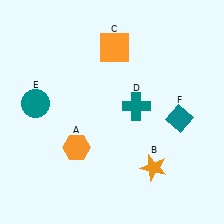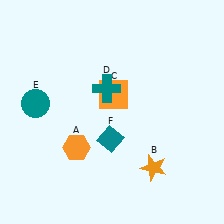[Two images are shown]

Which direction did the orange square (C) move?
The orange square (C) moved down.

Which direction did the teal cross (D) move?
The teal cross (D) moved left.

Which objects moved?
The objects that moved are: the orange square (C), the teal cross (D), the teal diamond (F).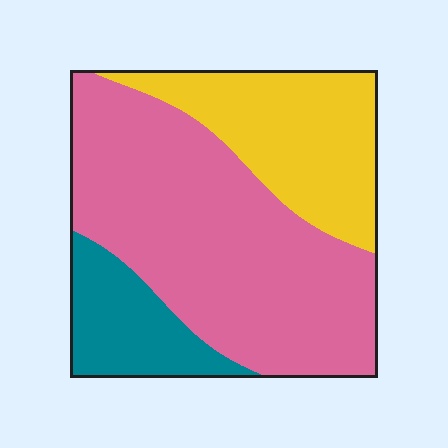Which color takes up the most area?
Pink, at roughly 60%.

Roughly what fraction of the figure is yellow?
Yellow covers roughly 25% of the figure.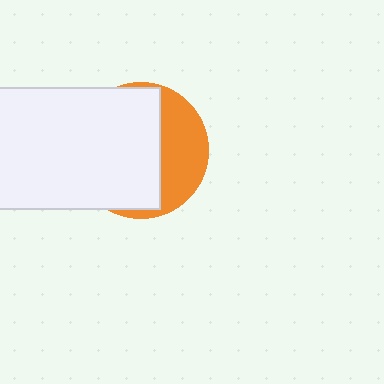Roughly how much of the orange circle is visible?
A small part of it is visible (roughly 35%).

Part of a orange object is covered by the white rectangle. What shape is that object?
It is a circle.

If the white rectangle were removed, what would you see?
You would see the complete orange circle.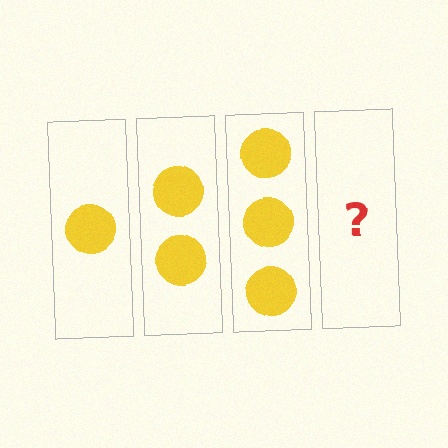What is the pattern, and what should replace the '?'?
The pattern is that each step adds one more circle. The '?' should be 4 circles.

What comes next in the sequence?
The next element should be 4 circles.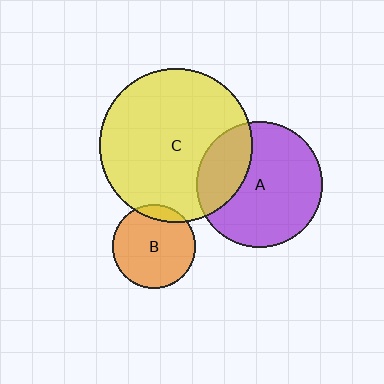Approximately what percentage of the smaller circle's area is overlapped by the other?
Approximately 30%.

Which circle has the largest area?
Circle C (yellow).